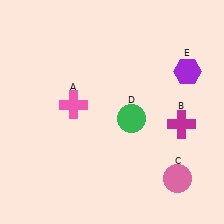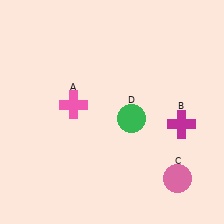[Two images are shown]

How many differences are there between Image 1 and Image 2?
There is 1 difference between the two images.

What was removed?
The purple hexagon (E) was removed in Image 2.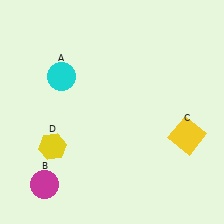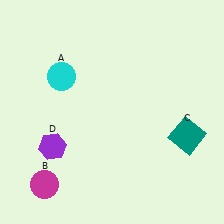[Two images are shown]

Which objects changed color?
C changed from yellow to teal. D changed from yellow to purple.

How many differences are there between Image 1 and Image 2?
There are 2 differences between the two images.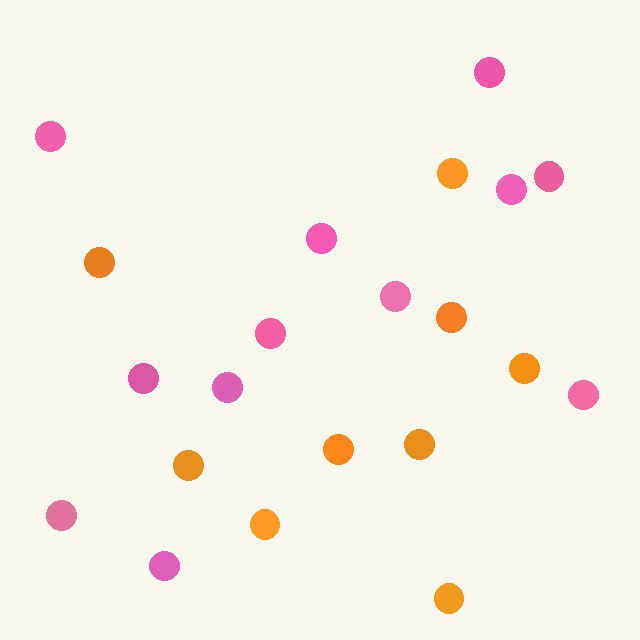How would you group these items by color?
There are 2 groups: one group of orange circles (9) and one group of pink circles (12).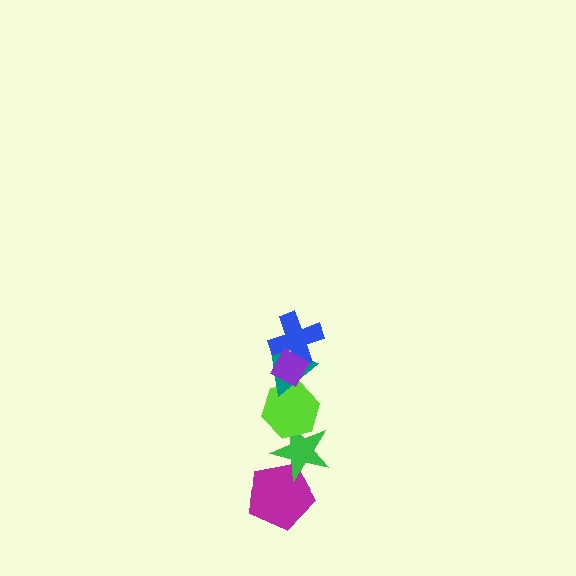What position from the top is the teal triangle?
The teal triangle is 3rd from the top.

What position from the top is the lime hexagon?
The lime hexagon is 4th from the top.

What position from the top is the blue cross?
The blue cross is 2nd from the top.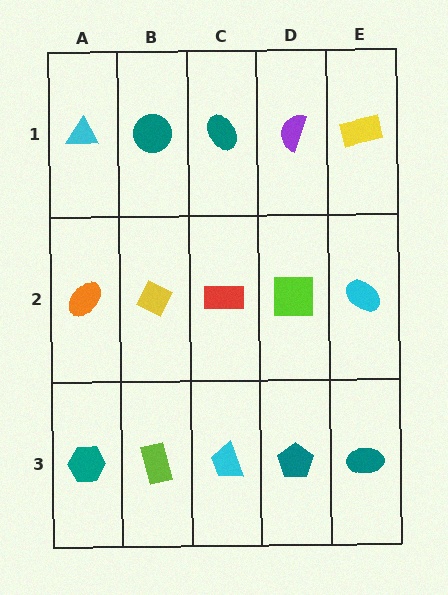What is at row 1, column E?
A yellow rectangle.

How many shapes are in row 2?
5 shapes.